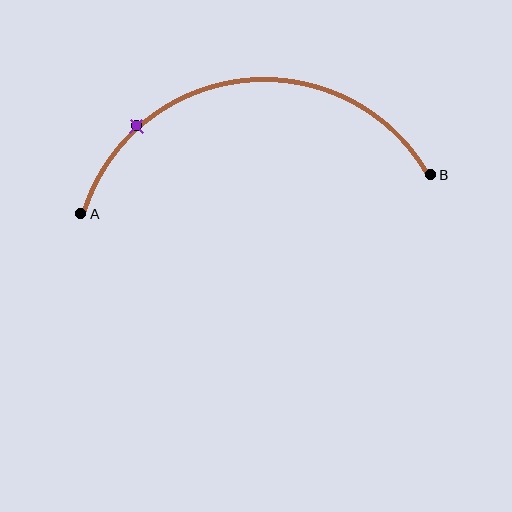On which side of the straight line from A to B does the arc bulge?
The arc bulges above the straight line connecting A and B.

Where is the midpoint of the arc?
The arc midpoint is the point on the curve farthest from the straight line joining A and B. It sits above that line.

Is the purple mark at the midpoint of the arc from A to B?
No. The purple mark lies on the arc but is closer to endpoint A. The arc midpoint would be at the point on the curve equidistant along the arc from both A and B.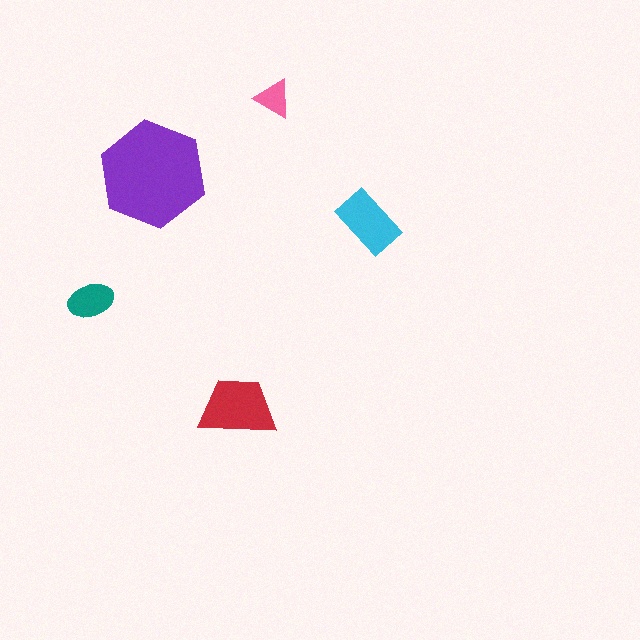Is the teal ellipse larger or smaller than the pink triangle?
Larger.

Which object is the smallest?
The pink triangle.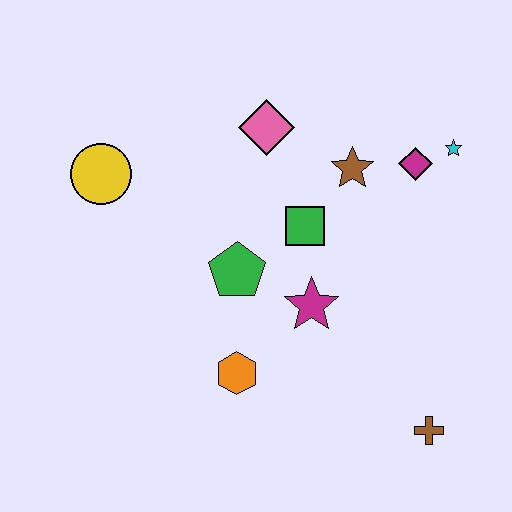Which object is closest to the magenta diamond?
The cyan star is closest to the magenta diamond.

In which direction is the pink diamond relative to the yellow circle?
The pink diamond is to the right of the yellow circle.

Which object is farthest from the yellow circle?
The brown cross is farthest from the yellow circle.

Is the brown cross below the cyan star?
Yes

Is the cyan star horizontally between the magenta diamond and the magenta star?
No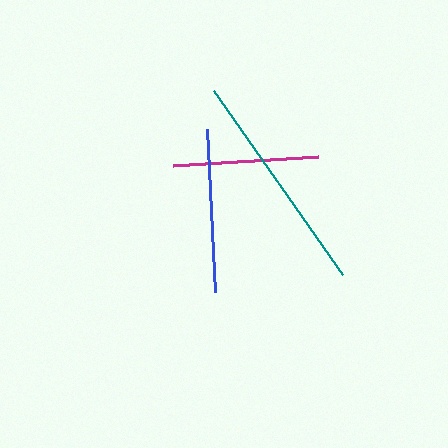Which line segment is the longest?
The teal line is the longest at approximately 224 pixels.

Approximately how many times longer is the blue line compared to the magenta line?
The blue line is approximately 1.1 times the length of the magenta line.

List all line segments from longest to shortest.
From longest to shortest: teal, blue, magenta.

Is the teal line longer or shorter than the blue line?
The teal line is longer than the blue line.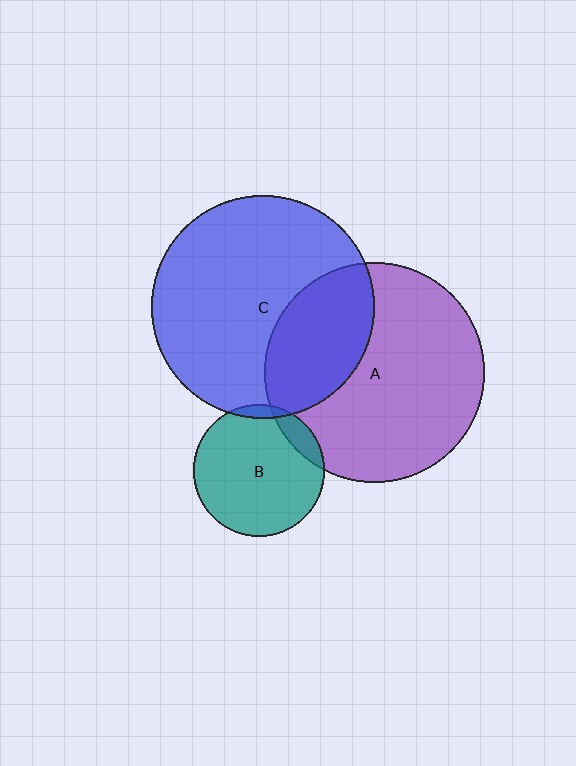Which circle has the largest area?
Circle C (blue).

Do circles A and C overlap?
Yes.